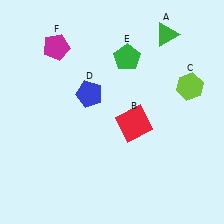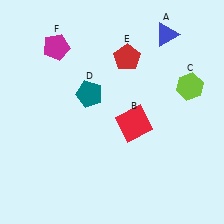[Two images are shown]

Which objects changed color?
A changed from green to blue. D changed from blue to teal. E changed from green to red.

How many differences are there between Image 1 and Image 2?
There are 3 differences between the two images.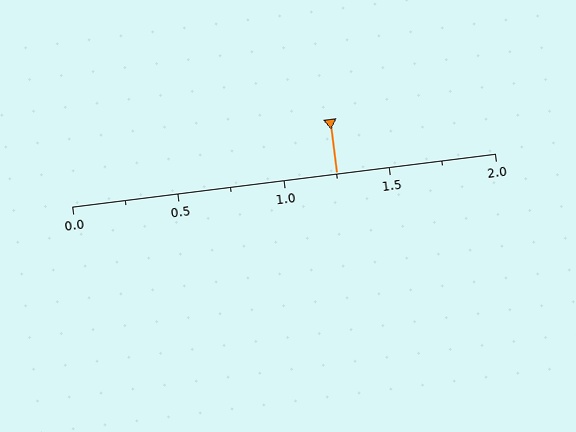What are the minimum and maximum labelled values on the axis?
The axis runs from 0.0 to 2.0.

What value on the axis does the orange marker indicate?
The marker indicates approximately 1.25.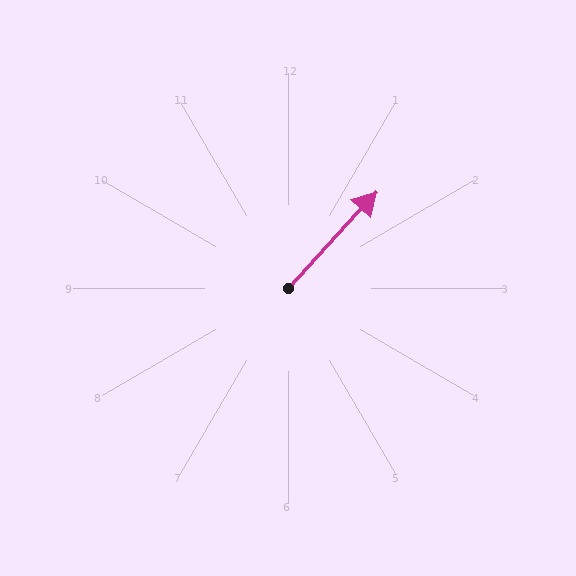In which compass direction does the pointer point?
Northeast.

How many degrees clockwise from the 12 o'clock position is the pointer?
Approximately 42 degrees.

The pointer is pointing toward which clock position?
Roughly 1 o'clock.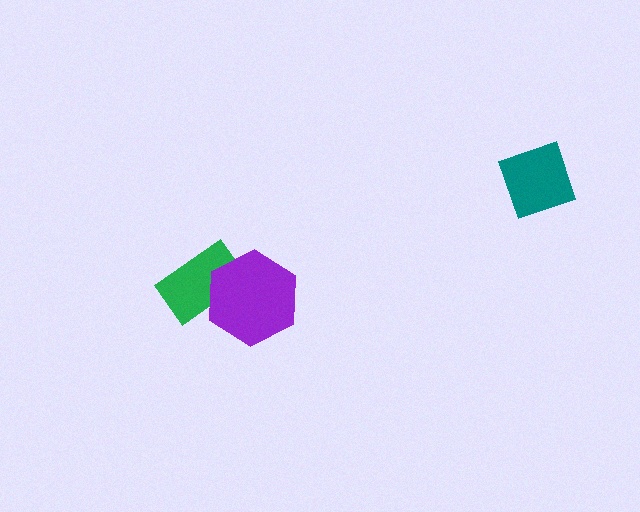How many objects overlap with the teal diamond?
0 objects overlap with the teal diamond.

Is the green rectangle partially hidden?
Yes, it is partially covered by another shape.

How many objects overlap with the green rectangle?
1 object overlaps with the green rectangle.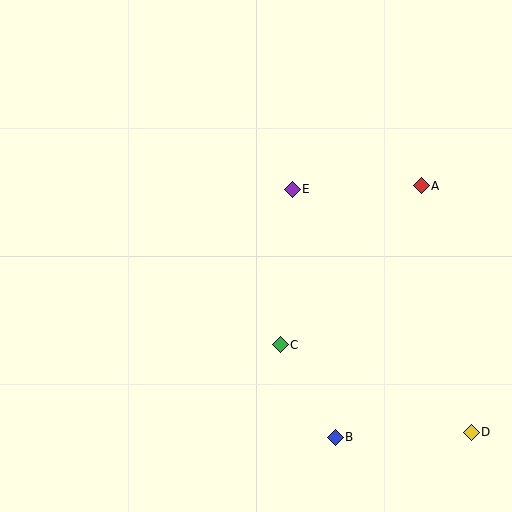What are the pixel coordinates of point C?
Point C is at (280, 345).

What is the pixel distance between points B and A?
The distance between B and A is 266 pixels.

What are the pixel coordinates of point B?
Point B is at (335, 437).